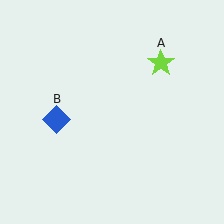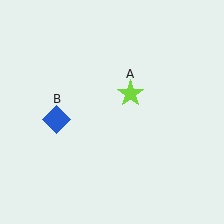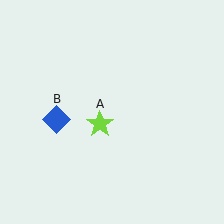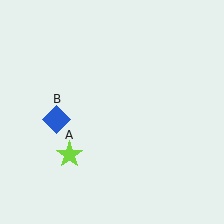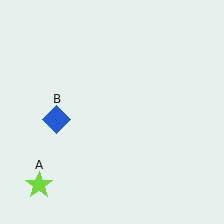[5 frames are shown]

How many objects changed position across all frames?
1 object changed position: lime star (object A).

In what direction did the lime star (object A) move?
The lime star (object A) moved down and to the left.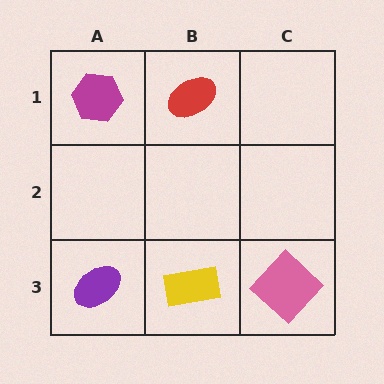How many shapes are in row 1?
2 shapes.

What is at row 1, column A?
A magenta hexagon.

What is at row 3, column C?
A pink diamond.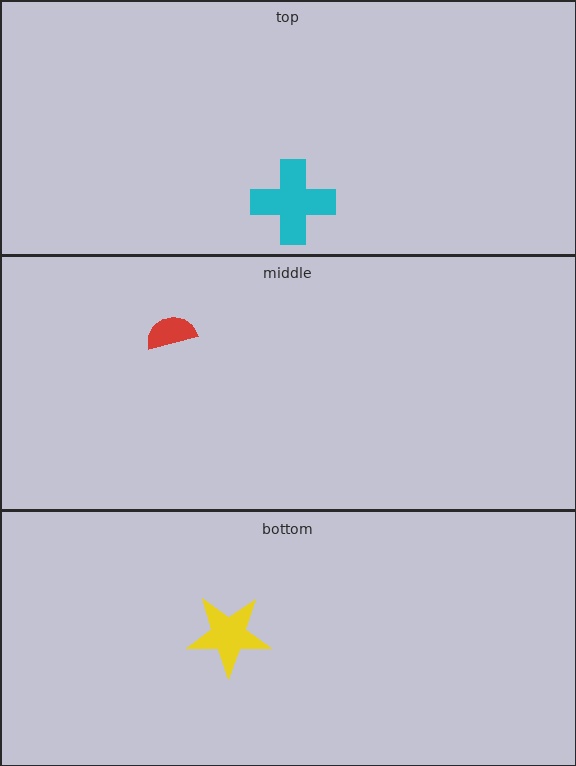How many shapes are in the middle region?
1.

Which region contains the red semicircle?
The middle region.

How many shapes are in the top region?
1.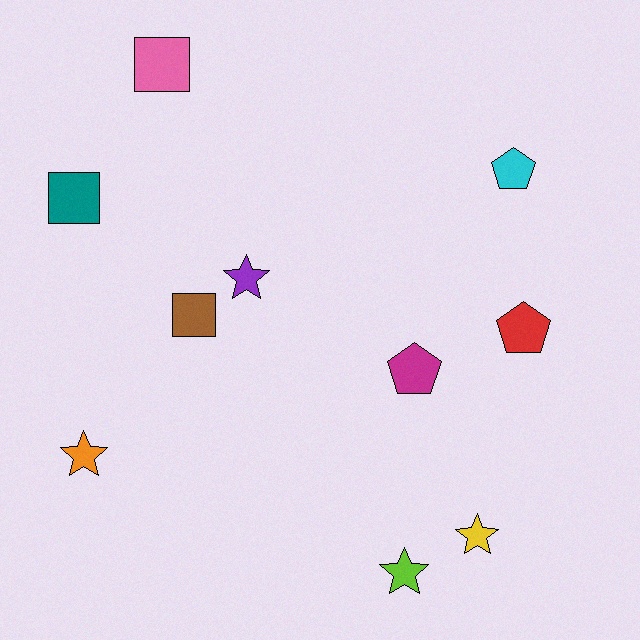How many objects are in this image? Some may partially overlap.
There are 10 objects.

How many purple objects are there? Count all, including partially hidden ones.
There is 1 purple object.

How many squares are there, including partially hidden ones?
There are 3 squares.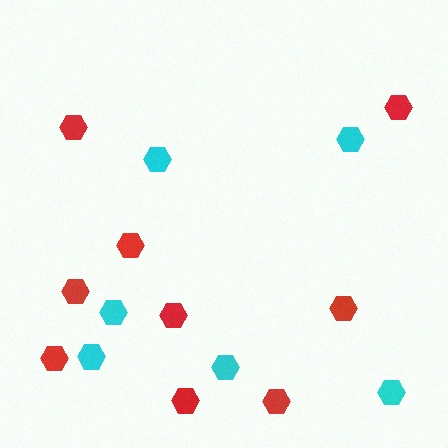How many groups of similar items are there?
There are 2 groups: one group of cyan hexagons (6) and one group of red hexagons (9).